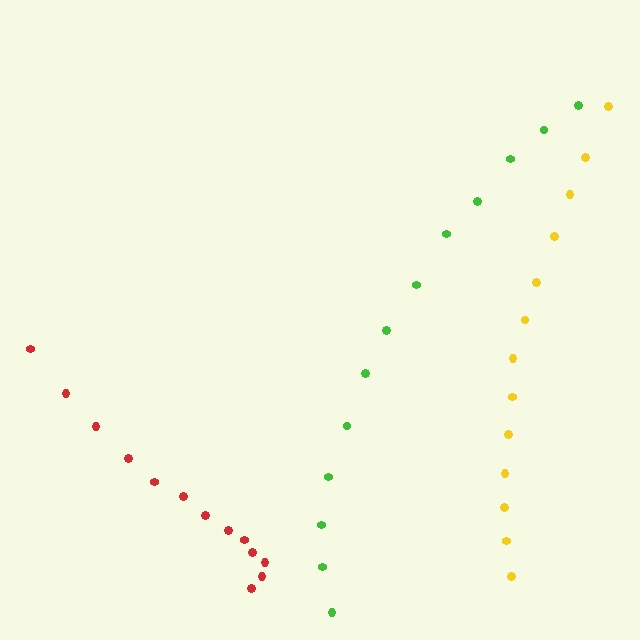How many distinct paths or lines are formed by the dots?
There are 3 distinct paths.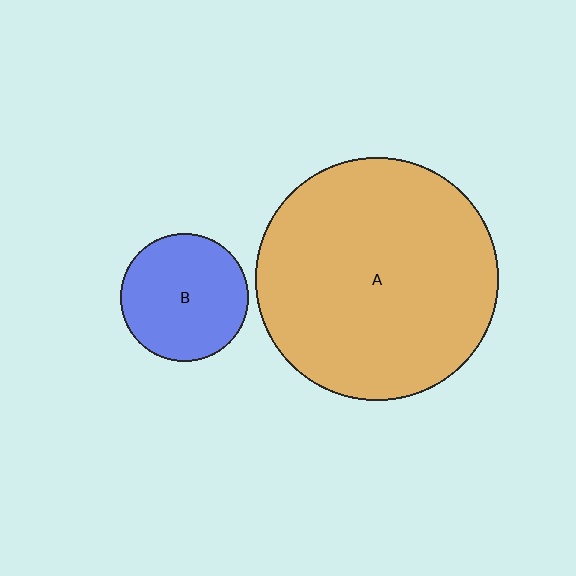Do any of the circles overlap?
No, none of the circles overlap.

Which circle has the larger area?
Circle A (orange).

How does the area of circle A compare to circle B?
Approximately 3.6 times.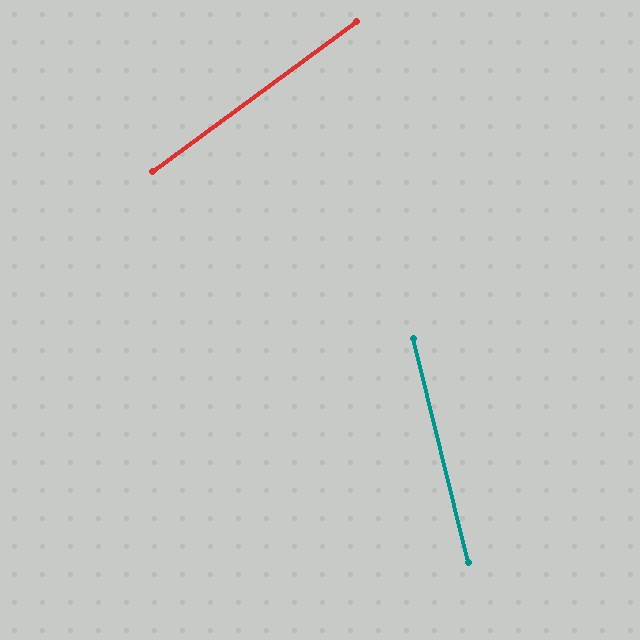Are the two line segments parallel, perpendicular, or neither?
Neither parallel nor perpendicular — they differ by about 67°.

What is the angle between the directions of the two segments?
Approximately 67 degrees.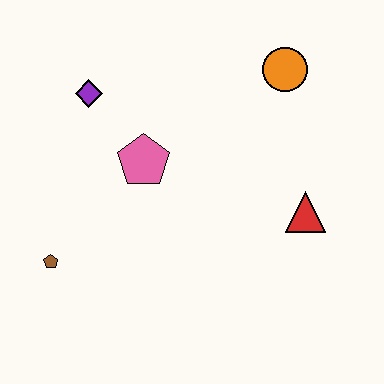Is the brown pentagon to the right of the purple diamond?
No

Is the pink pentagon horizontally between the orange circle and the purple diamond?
Yes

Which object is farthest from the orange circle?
The brown pentagon is farthest from the orange circle.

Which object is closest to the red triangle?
The orange circle is closest to the red triangle.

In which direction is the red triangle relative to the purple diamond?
The red triangle is to the right of the purple diamond.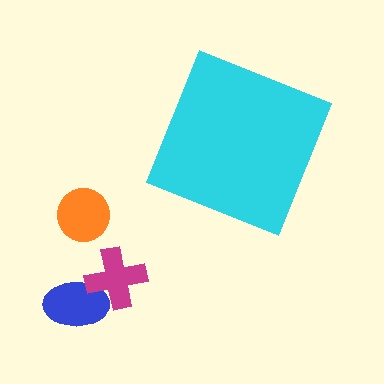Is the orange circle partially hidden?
No, the orange circle is fully visible.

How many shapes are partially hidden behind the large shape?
0 shapes are partially hidden.